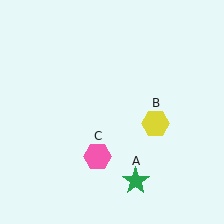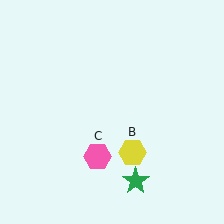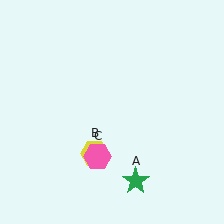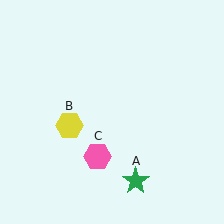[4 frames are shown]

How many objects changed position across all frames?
1 object changed position: yellow hexagon (object B).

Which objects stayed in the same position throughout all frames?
Green star (object A) and pink hexagon (object C) remained stationary.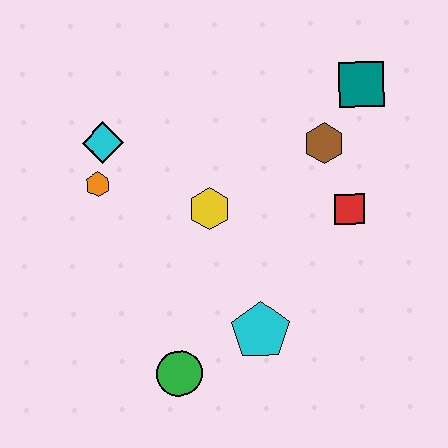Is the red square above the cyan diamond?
No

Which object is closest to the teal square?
The brown hexagon is closest to the teal square.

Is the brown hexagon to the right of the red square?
No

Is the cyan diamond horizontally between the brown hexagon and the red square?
No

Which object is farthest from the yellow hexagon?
The teal square is farthest from the yellow hexagon.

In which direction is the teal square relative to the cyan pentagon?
The teal square is above the cyan pentagon.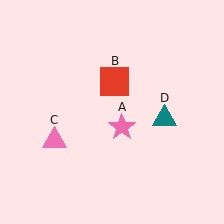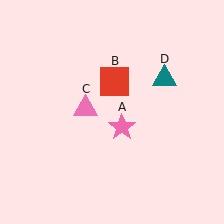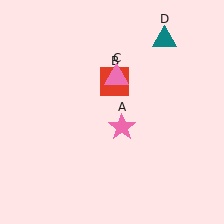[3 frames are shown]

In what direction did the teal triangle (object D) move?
The teal triangle (object D) moved up.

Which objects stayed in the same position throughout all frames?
Pink star (object A) and red square (object B) remained stationary.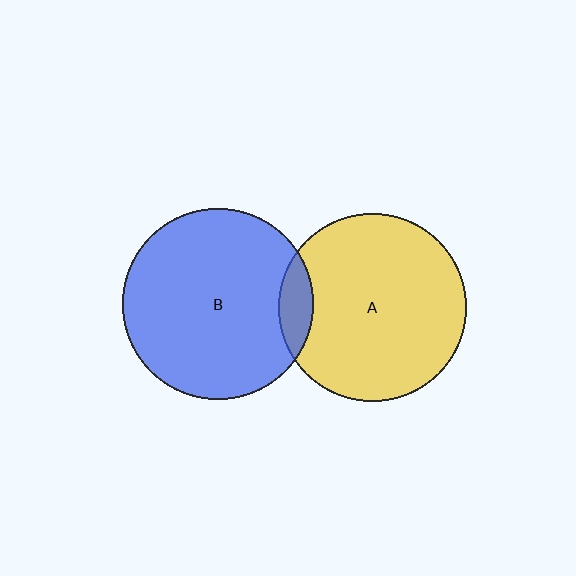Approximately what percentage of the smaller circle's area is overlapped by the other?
Approximately 10%.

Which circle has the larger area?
Circle B (blue).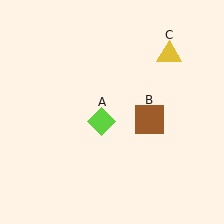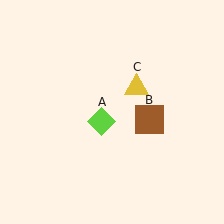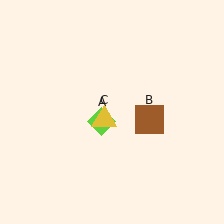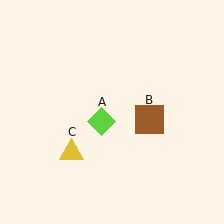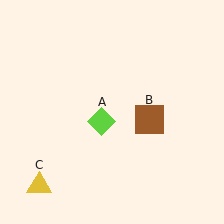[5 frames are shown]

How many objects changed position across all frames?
1 object changed position: yellow triangle (object C).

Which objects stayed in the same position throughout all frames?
Lime diamond (object A) and brown square (object B) remained stationary.